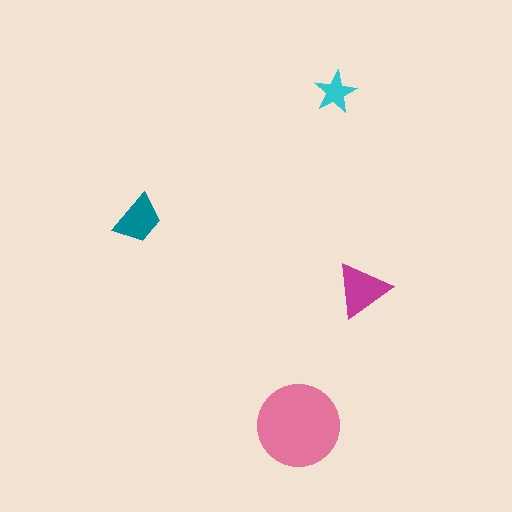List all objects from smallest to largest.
The cyan star, the teal trapezoid, the magenta triangle, the pink circle.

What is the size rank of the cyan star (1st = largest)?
4th.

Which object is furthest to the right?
The magenta triangle is rightmost.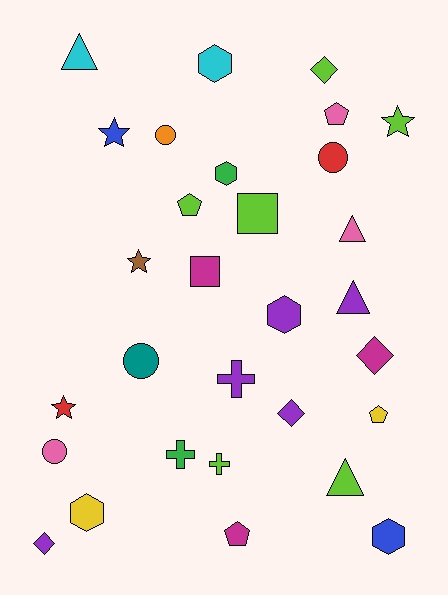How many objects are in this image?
There are 30 objects.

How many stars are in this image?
There are 4 stars.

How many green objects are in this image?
There are 2 green objects.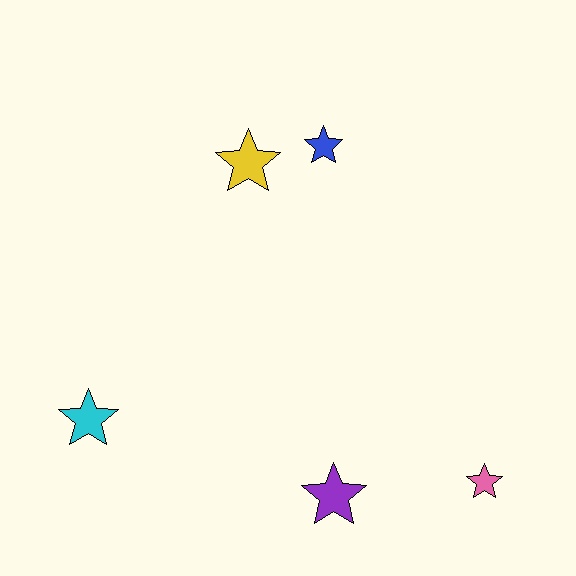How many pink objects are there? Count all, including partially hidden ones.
There is 1 pink object.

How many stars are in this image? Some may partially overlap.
There are 5 stars.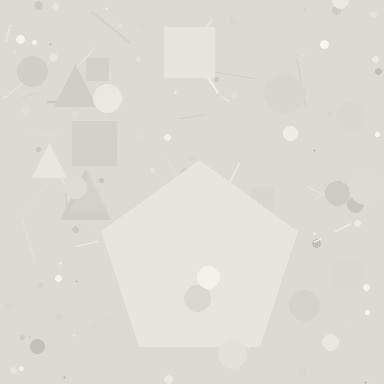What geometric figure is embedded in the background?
A pentagon is embedded in the background.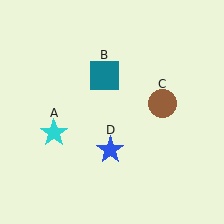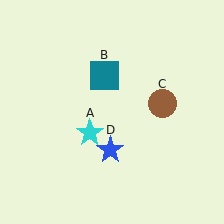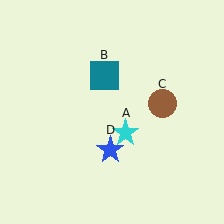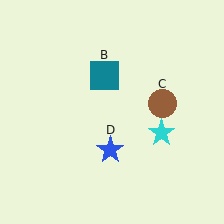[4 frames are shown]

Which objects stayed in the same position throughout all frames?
Teal square (object B) and brown circle (object C) and blue star (object D) remained stationary.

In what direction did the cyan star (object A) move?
The cyan star (object A) moved right.